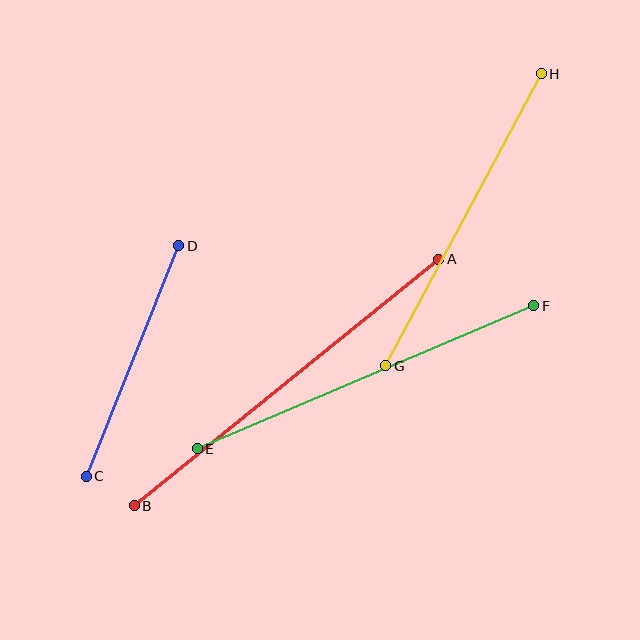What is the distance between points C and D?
The distance is approximately 248 pixels.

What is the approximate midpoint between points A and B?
The midpoint is at approximately (287, 382) pixels.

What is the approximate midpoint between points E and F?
The midpoint is at approximately (365, 377) pixels.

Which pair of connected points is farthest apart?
Points A and B are farthest apart.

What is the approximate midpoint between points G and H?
The midpoint is at approximately (463, 220) pixels.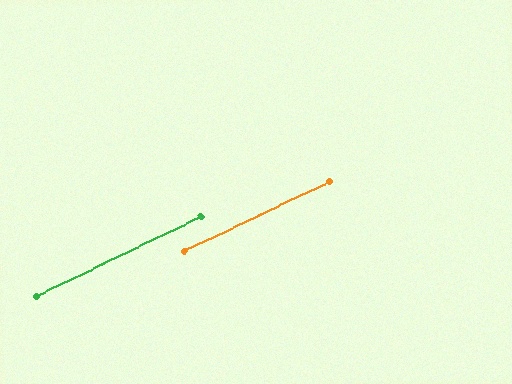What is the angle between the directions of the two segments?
Approximately 0 degrees.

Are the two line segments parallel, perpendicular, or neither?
Parallel — their directions differ by only 0.3°.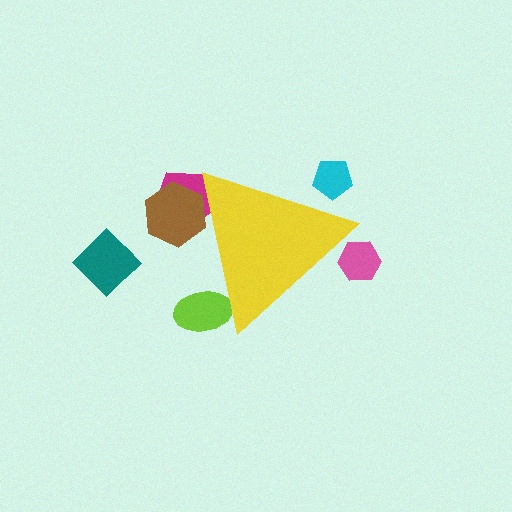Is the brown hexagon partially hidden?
Yes, the brown hexagon is partially hidden behind the yellow triangle.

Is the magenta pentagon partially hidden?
Yes, the magenta pentagon is partially hidden behind the yellow triangle.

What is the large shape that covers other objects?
A yellow triangle.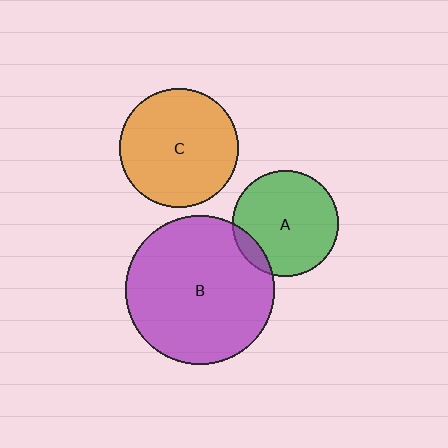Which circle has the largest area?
Circle B (purple).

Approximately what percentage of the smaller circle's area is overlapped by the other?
Approximately 10%.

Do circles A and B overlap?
Yes.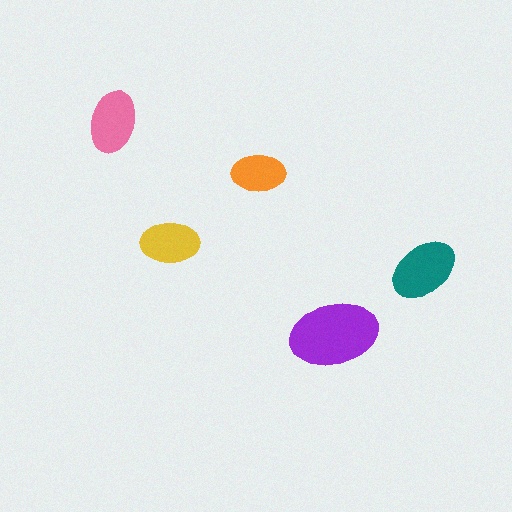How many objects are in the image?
There are 5 objects in the image.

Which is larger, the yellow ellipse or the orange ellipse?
The yellow one.